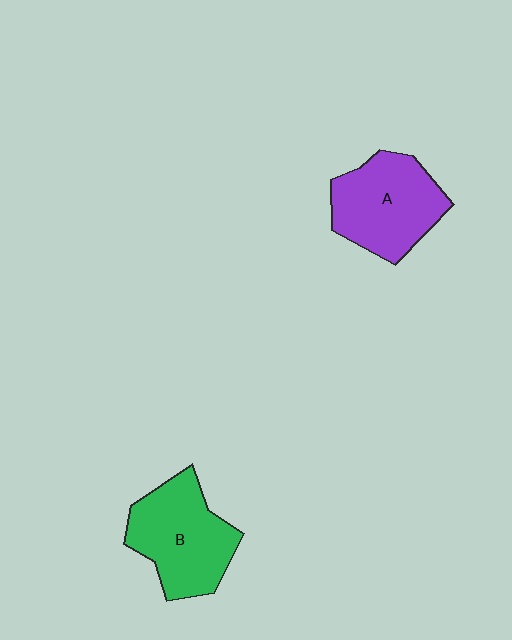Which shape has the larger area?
Shape B (green).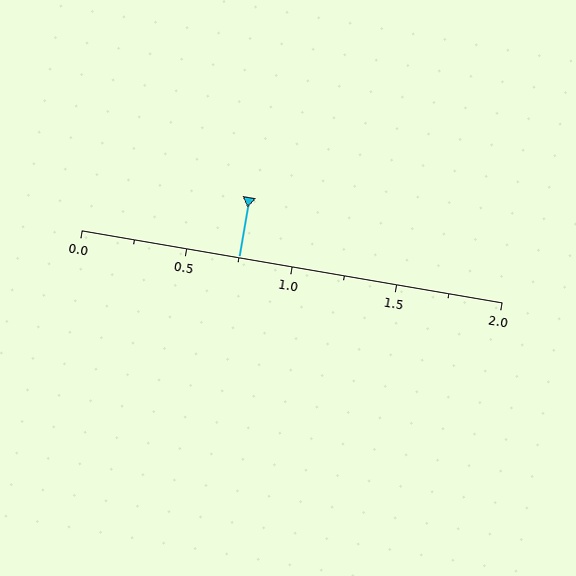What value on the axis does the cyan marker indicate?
The marker indicates approximately 0.75.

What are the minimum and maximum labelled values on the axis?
The axis runs from 0.0 to 2.0.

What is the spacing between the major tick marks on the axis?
The major ticks are spaced 0.5 apart.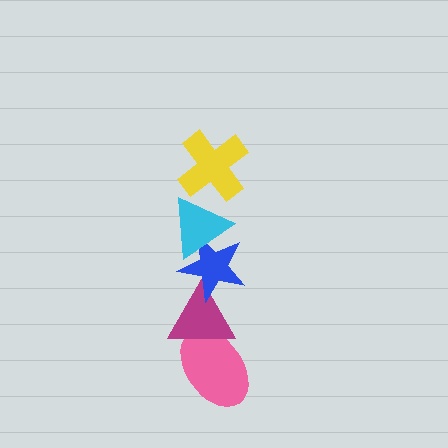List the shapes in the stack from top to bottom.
From top to bottom: the yellow cross, the cyan triangle, the blue star, the magenta triangle, the pink ellipse.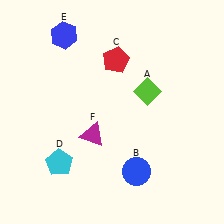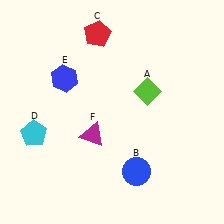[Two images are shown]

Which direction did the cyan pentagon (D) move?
The cyan pentagon (D) moved up.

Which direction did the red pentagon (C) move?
The red pentagon (C) moved up.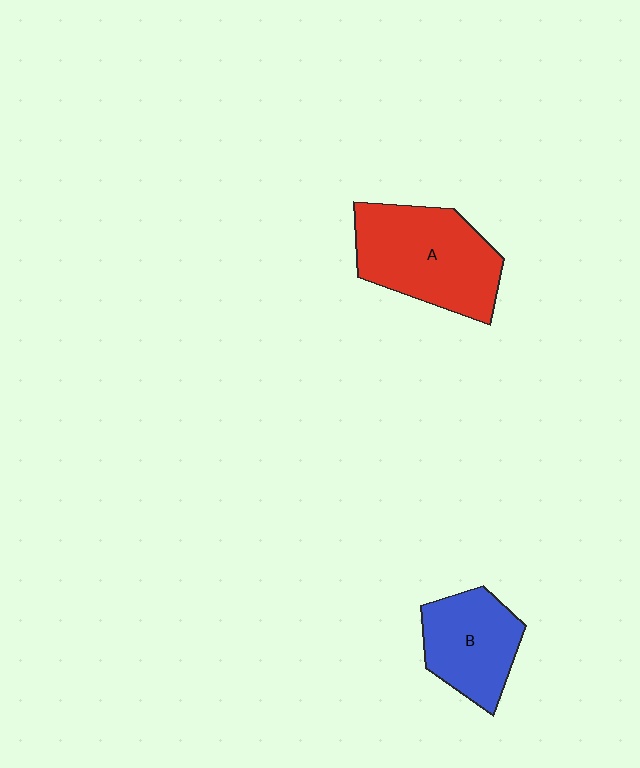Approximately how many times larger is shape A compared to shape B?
Approximately 1.4 times.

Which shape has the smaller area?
Shape B (blue).